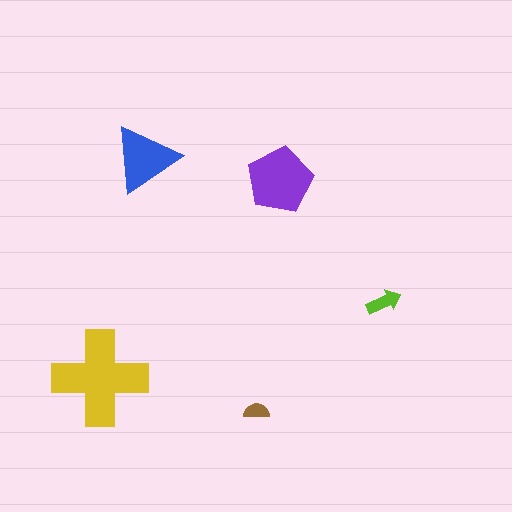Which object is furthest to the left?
The yellow cross is leftmost.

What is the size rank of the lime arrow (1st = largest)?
4th.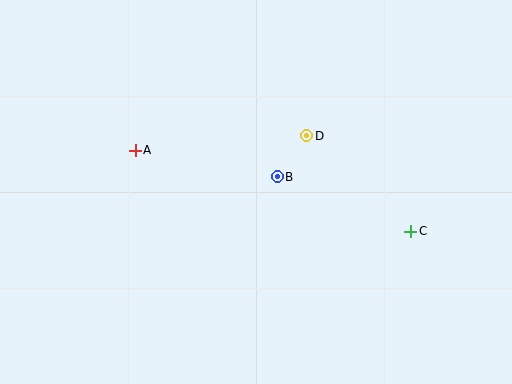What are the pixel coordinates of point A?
Point A is at (135, 150).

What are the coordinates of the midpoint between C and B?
The midpoint between C and B is at (344, 204).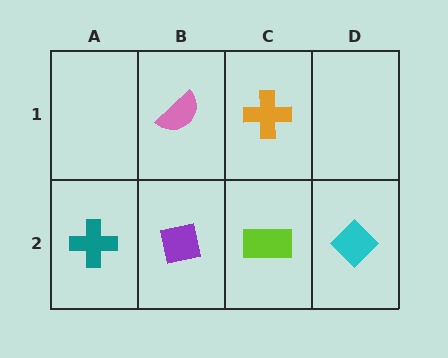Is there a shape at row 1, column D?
No, that cell is empty.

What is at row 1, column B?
A pink semicircle.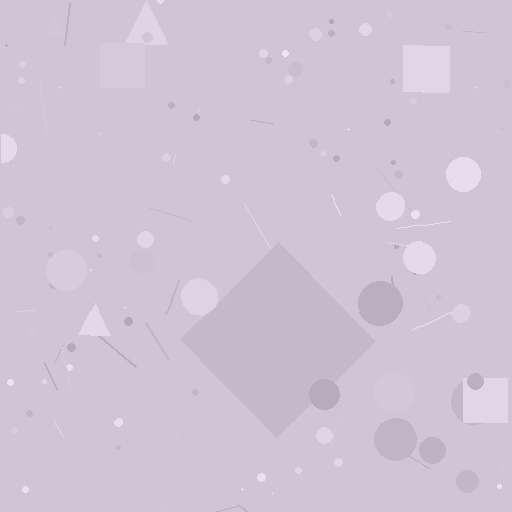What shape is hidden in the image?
A diamond is hidden in the image.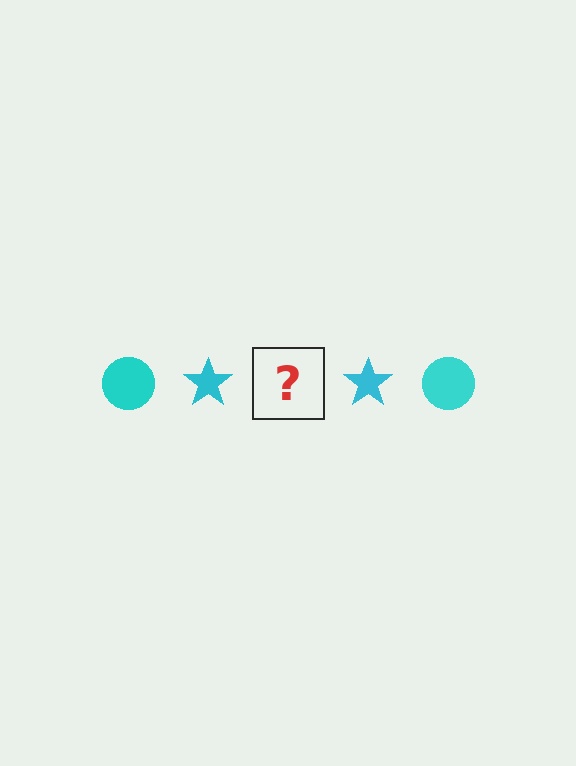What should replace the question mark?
The question mark should be replaced with a cyan circle.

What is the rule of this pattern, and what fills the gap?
The rule is that the pattern cycles through circle, star shapes in cyan. The gap should be filled with a cyan circle.